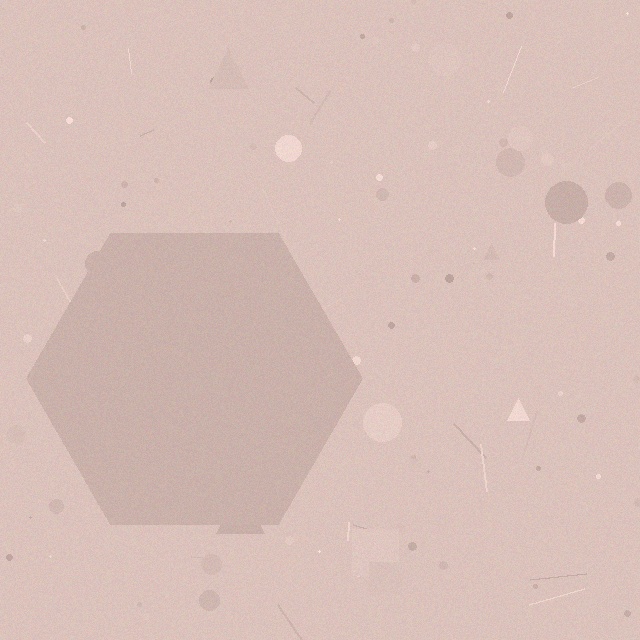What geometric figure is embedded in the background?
A hexagon is embedded in the background.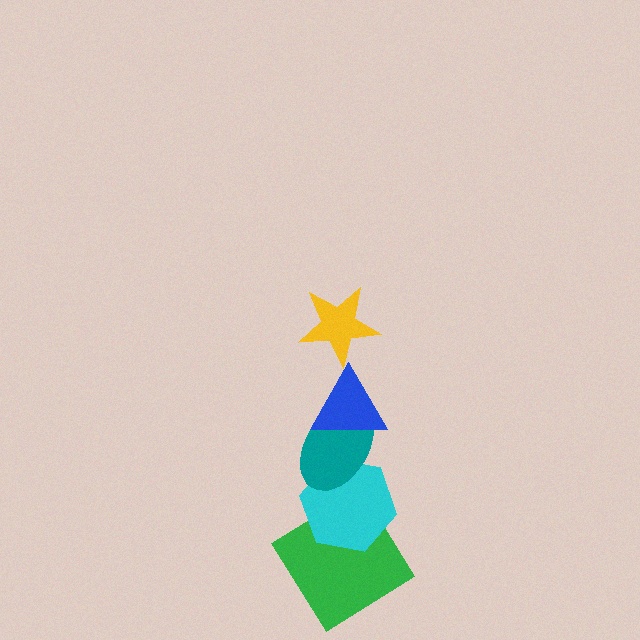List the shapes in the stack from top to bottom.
From top to bottom: the yellow star, the blue triangle, the teal ellipse, the cyan hexagon, the green diamond.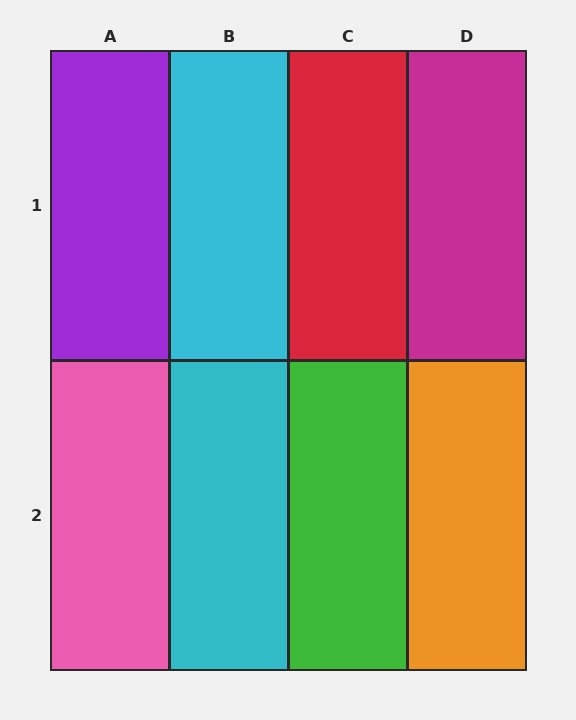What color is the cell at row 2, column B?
Cyan.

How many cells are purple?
1 cell is purple.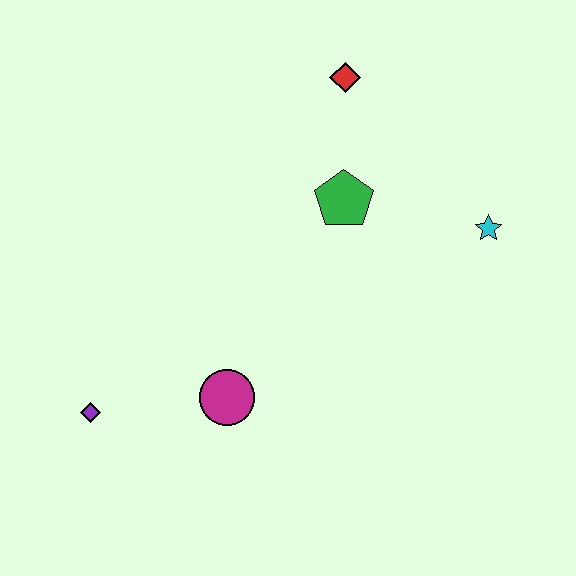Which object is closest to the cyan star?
The green pentagon is closest to the cyan star.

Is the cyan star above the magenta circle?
Yes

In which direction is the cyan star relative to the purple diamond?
The cyan star is to the right of the purple diamond.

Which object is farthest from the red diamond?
The purple diamond is farthest from the red diamond.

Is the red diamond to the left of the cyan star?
Yes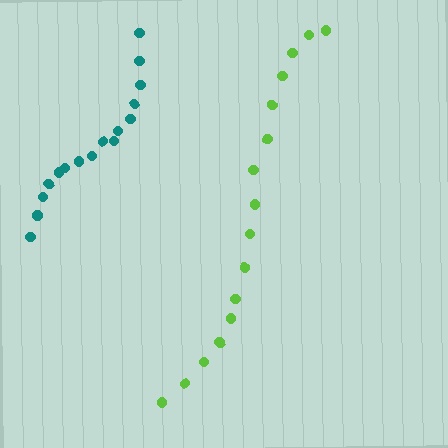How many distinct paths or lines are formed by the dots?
There are 2 distinct paths.